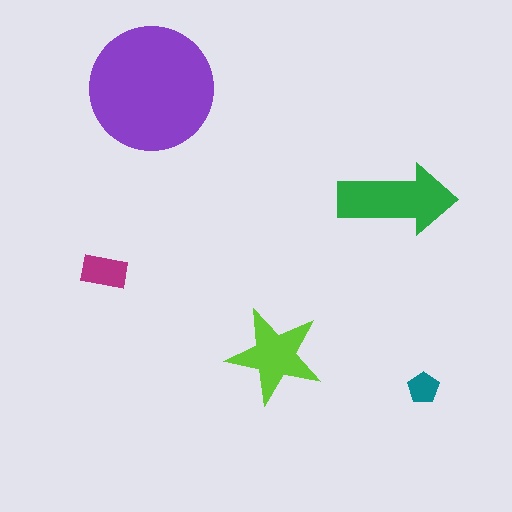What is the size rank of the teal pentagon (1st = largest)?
5th.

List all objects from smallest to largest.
The teal pentagon, the magenta rectangle, the lime star, the green arrow, the purple circle.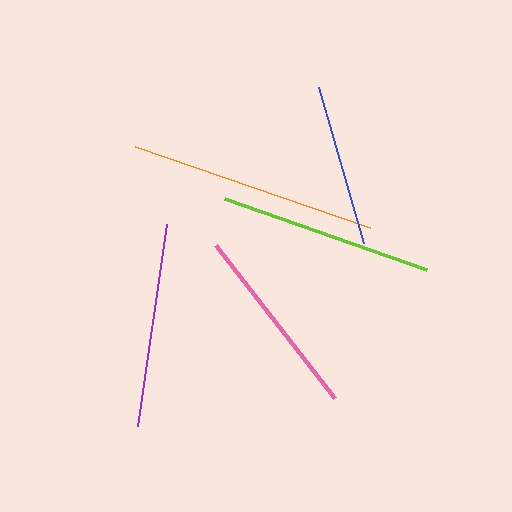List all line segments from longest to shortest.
From longest to shortest: orange, lime, purple, pink, blue.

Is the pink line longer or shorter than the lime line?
The lime line is longer than the pink line.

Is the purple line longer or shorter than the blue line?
The purple line is longer than the blue line.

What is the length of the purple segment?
The purple segment is approximately 203 pixels long.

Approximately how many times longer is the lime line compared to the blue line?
The lime line is approximately 1.3 times the length of the blue line.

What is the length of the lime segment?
The lime segment is approximately 214 pixels long.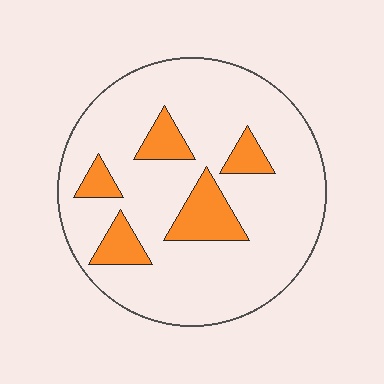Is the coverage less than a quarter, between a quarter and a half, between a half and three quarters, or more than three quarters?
Less than a quarter.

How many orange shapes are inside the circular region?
5.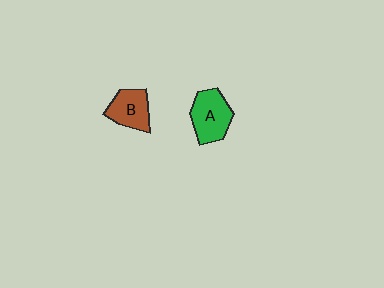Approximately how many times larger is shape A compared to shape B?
Approximately 1.2 times.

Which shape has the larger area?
Shape A (green).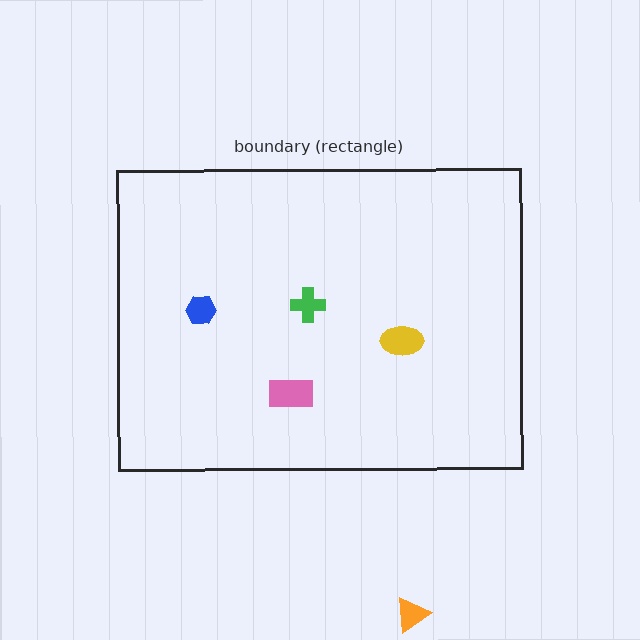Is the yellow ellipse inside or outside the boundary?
Inside.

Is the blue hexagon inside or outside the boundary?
Inside.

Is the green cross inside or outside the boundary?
Inside.